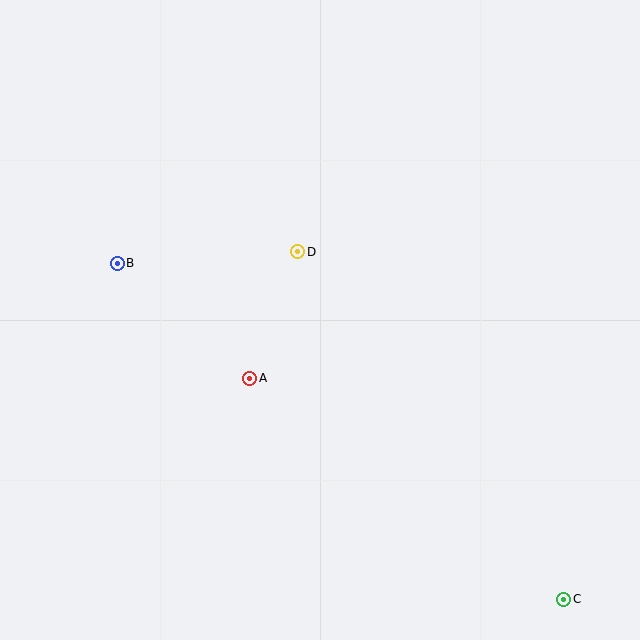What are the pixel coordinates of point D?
Point D is at (298, 252).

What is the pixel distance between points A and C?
The distance between A and C is 384 pixels.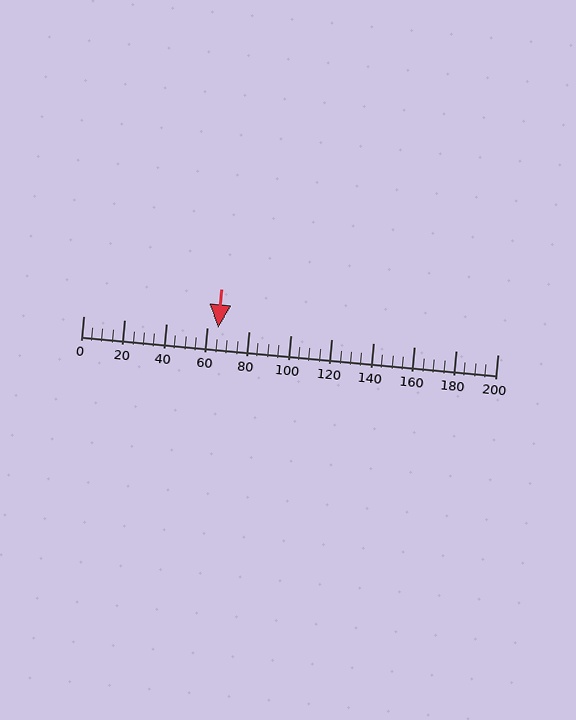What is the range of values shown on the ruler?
The ruler shows values from 0 to 200.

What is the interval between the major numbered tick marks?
The major tick marks are spaced 20 units apart.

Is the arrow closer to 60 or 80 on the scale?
The arrow is closer to 60.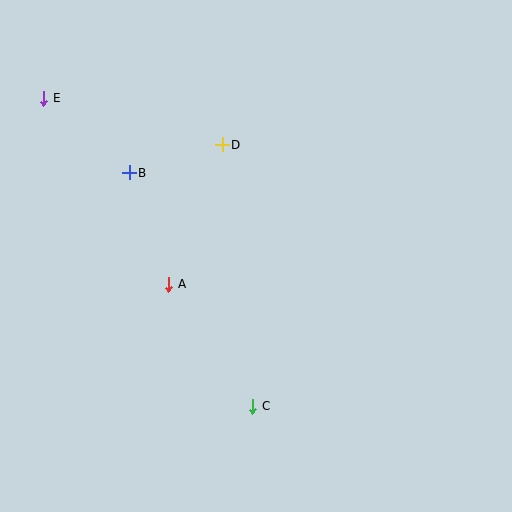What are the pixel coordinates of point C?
Point C is at (253, 406).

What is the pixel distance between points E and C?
The distance between E and C is 372 pixels.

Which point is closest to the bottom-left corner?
Point C is closest to the bottom-left corner.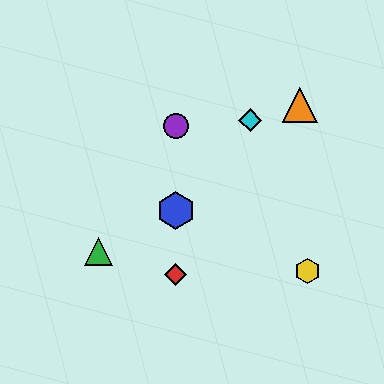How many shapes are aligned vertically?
3 shapes (the red diamond, the blue hexagon, the purple circle) are aligned vertically.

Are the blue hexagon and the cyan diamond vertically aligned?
No, the blue hexagon is at x≈176 and the cyan diamond is at x≈250.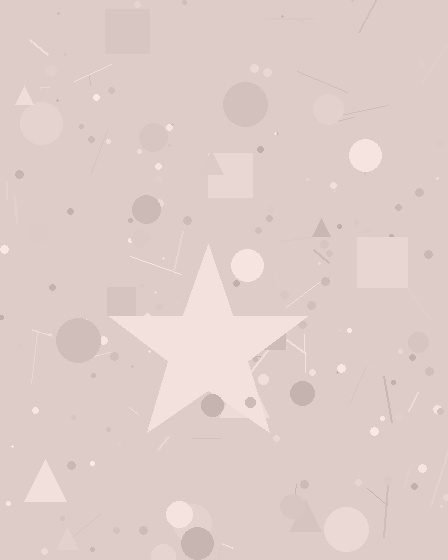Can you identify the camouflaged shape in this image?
The camouflaged shape is a star.